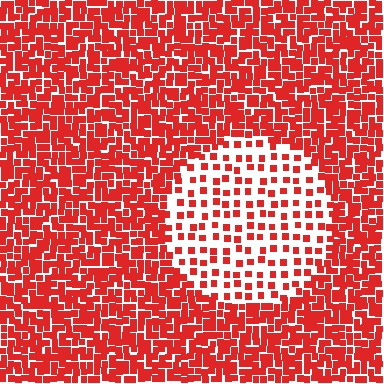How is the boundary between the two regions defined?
The boundary is defined by a change in element density (approximately 2.6x ratio). All elements are the same color, size, and shape.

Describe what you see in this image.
The image contains small red elements arranged at two different densities. A circle-shaped region is visible where the elements are less densely packed than the surrounding area.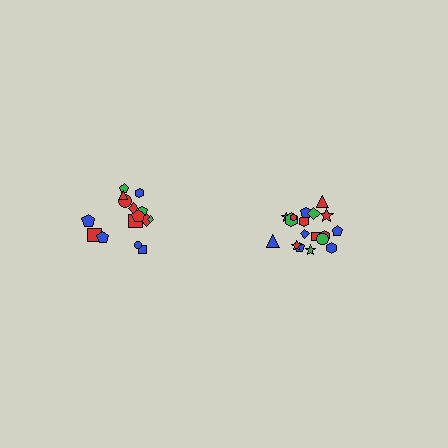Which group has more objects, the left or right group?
The right group.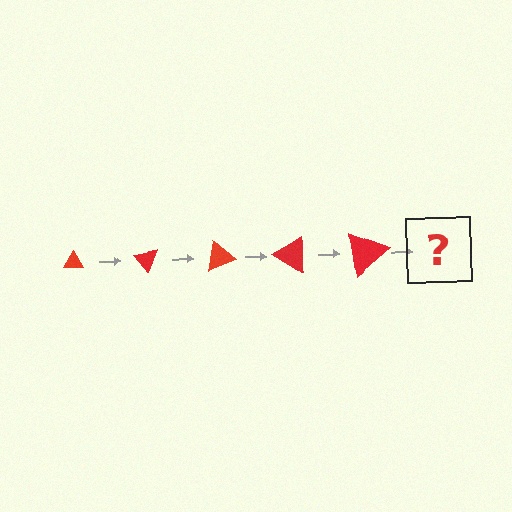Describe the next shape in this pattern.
It should be a triangle, larger than the previous one and rotated 250 degrees from the start.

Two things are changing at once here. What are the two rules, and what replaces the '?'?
The two rules are that the triangle grows larger each step and it rotates 50 degrees each step. The '?' should be a triangle, larger than the previous one and rotated 250 degrees from the start.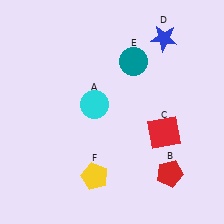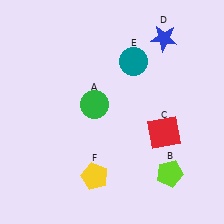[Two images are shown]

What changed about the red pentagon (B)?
In Image 1, B is red. In Image 2, it changed to lime.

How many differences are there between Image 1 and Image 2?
There are 2 differences between the two images.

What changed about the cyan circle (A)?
In Image 1, A is cyan. In Image 2, it changed to green.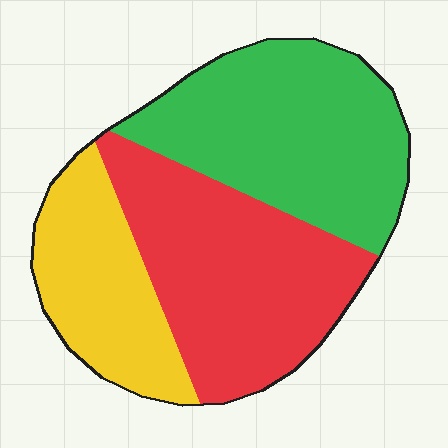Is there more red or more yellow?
Red.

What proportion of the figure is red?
Red covers around 40% of the figure.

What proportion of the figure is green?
Green takes up between a third and a half of the figure.